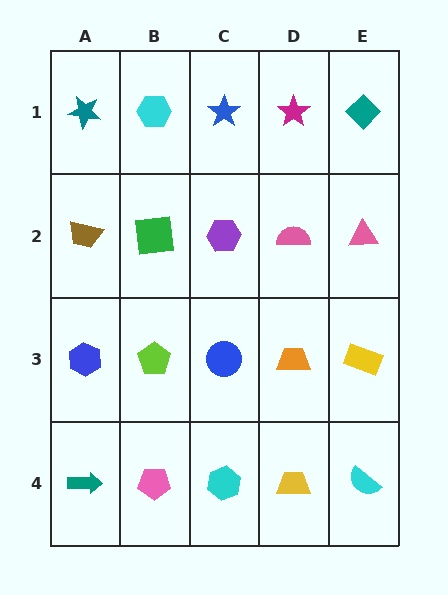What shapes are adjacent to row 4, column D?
An orange trapezoid (row 3, column D), a cyan hexagon (row 4, column C), a cyan semicircle (row 4, column E).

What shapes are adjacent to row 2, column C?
A blue star (row 1, column C), a blue circle (row 3, column C), a green square (row 2, column B), a pink semicircle (row 2, column D).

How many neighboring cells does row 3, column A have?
3.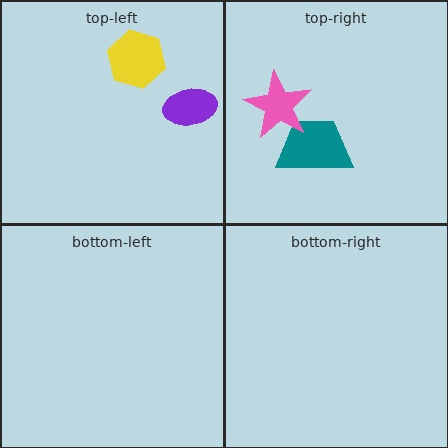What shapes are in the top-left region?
The purple ellipse, the yellow hexagon.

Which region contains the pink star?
The top-right region.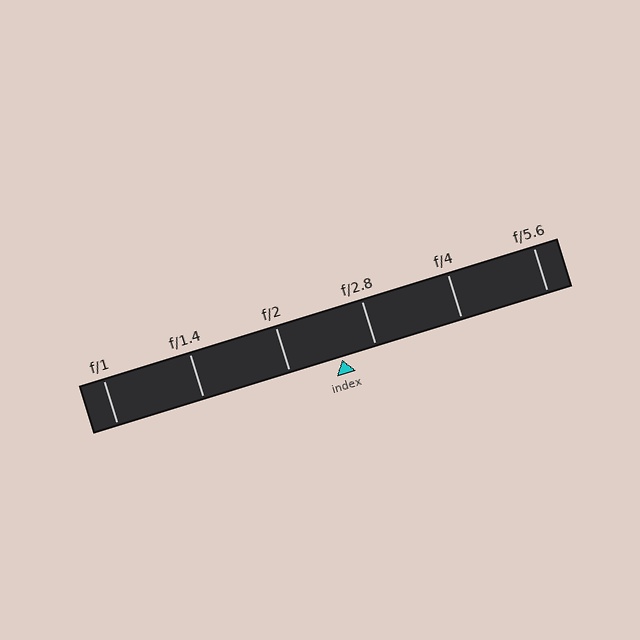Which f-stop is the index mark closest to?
The index mark is closest to f/2.8.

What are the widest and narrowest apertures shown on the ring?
The widest aperture shown is f/1 and the narrowest is f/5.6.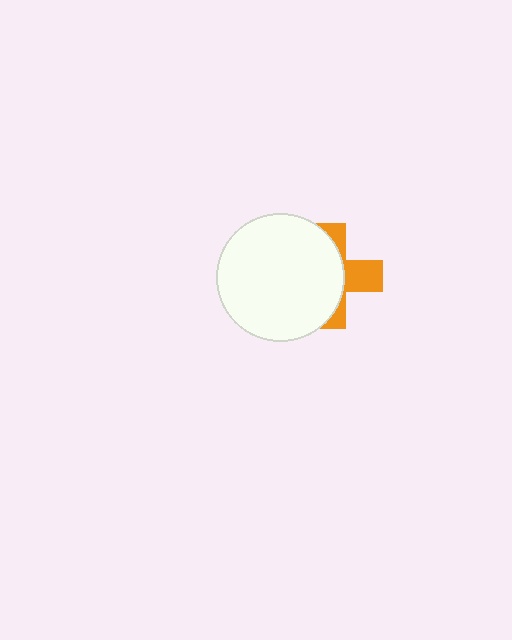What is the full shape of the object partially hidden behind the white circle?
The partially hidden object is an orange cross.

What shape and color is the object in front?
The object in front is a white circle.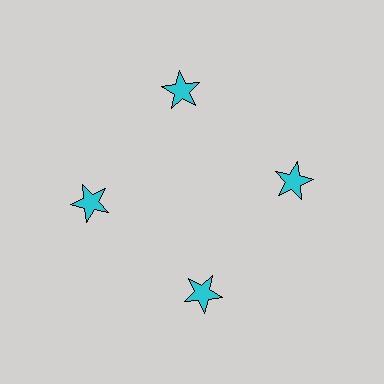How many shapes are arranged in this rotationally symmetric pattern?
There are 4 shapes, arranged in 4 groups of 1.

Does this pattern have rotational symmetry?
Yes, this pattern has 4-fold rotational symmetry. It looks the same after rotating 90 degrees around the center.